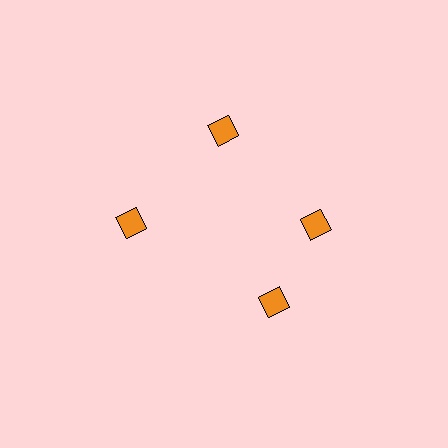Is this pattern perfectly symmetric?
No. The 4 orange diamonds are arranged in a ring, but one element near the 6 o'clock position is rotated out of alignment along the ring, breaking the 4-fold rotational symmetry.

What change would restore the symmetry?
The symmetry would be restored by rotating it back into even spacing with its neighbors so that all 4 diamonds sit at equal angles and equal distance from the center.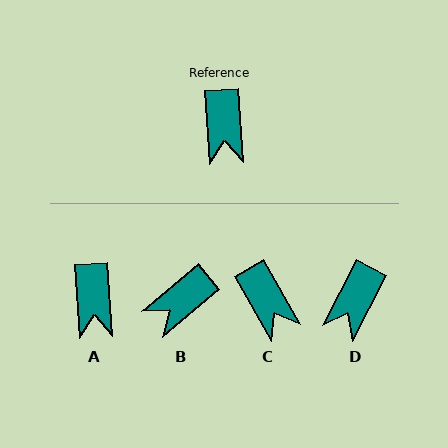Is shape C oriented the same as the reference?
No, it is off by about 27 degrees.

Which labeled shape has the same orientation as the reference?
A.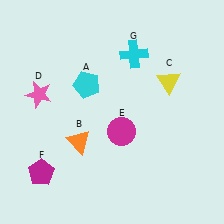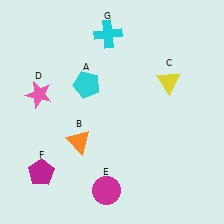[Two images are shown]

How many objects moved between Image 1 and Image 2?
2 objects moved between the two images.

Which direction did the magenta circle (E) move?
The magenta circle (E) moved down.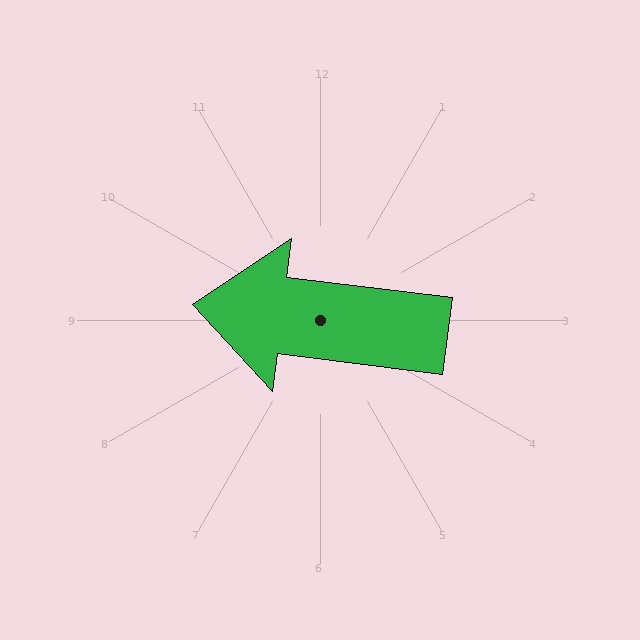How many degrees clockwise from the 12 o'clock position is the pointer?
Approximately 277 degrees.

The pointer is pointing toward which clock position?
Roughly 9 o'clock.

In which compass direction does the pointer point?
West.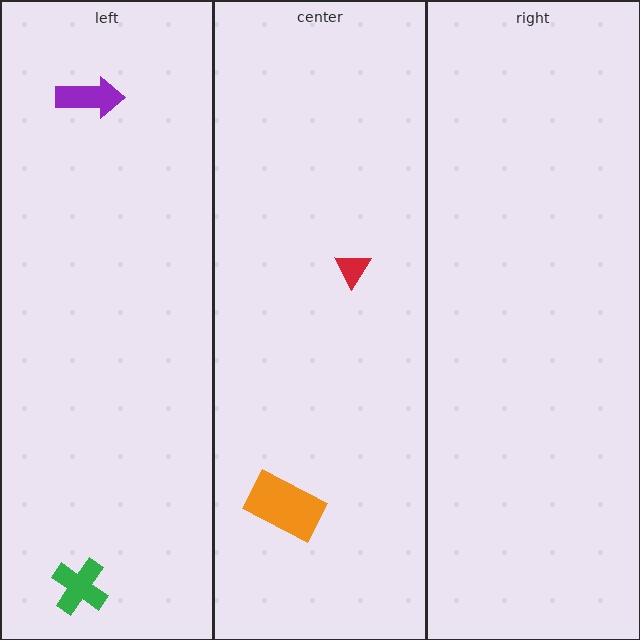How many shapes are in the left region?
2.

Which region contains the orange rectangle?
The center region.